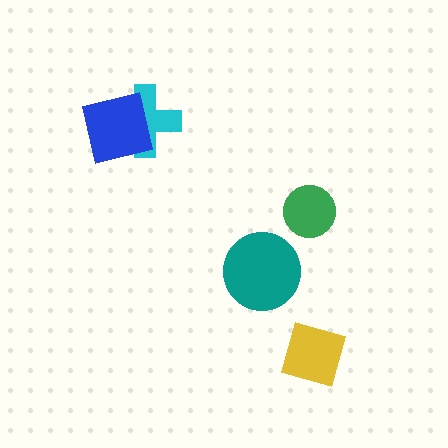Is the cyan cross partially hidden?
Yes, it is partially covered by another shape.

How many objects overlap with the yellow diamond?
0 objects overlap with the yellow diamond.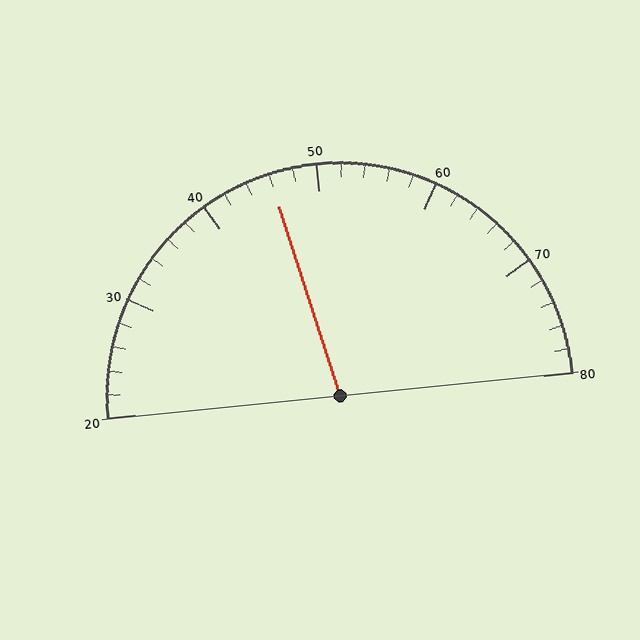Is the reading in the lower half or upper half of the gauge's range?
The reading is in the lower half of the range (20 to 80).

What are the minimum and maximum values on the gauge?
The gauge ranges from 20 to 80.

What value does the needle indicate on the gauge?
The needle indicates approximately 46.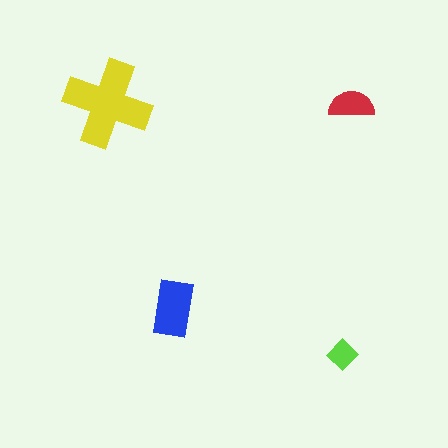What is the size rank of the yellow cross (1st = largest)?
1st.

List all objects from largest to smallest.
The yellow cross, the blue rectangle, the red semicircle, the lime diamond.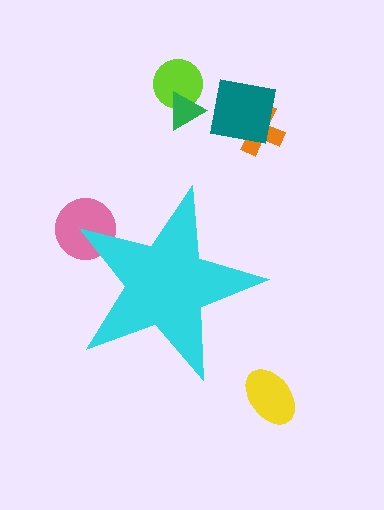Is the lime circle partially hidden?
No, the lime circle is fully visible.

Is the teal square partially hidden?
No, the teal square is fully visible.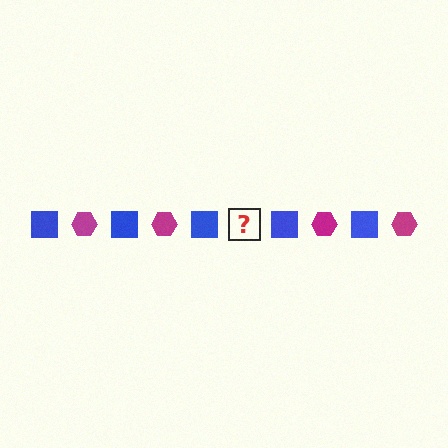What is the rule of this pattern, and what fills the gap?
The rule is that the pattern alternates between blue square and magenta hexagon. The gap should be filled with a magenta hexagon.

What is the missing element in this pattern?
The missing element is a magenta hexagon.